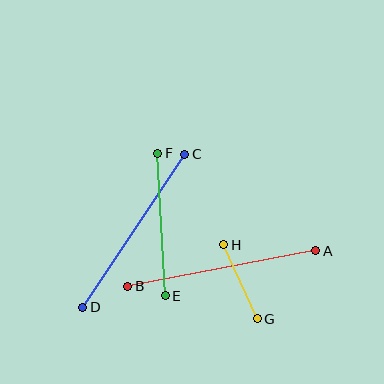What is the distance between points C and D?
The distance is approximately 184 pixels.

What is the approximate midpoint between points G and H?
The midpoint is at approximately (241, 282) pixels.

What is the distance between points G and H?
The distance is approximately 81 pixels.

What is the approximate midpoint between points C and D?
The midpoint is at approximately (134, 231) pixels.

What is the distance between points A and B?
The distance is approximately 191 pixels.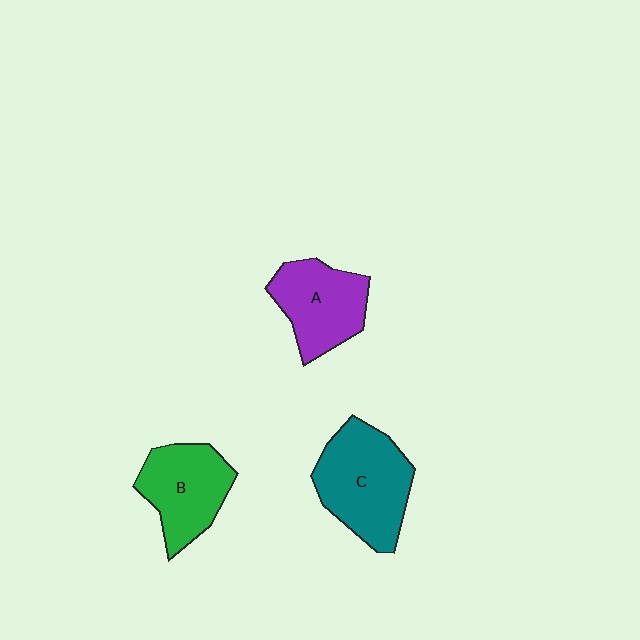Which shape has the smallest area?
Shape A (purple).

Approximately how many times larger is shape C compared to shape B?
Approximately 1.3 times.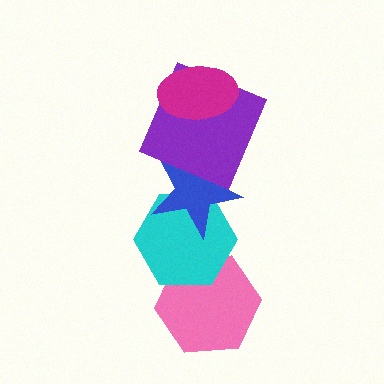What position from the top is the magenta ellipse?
The magenta ellipse is 1st from the top.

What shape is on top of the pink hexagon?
The cyan hexagon is on top of the pink hexagon.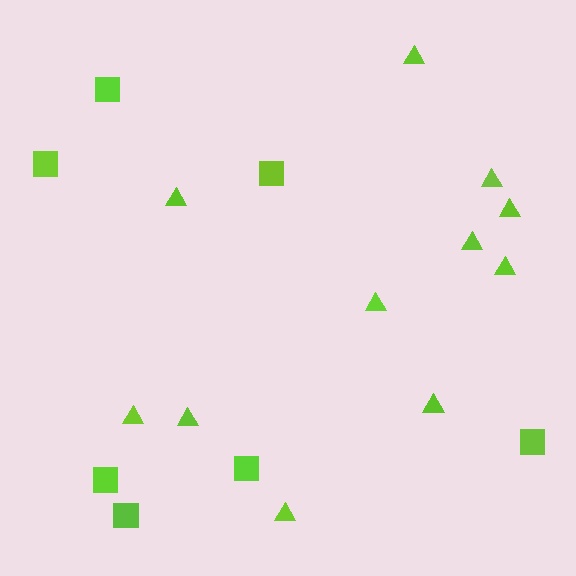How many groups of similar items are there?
There are 2 groups: one group of squares (7) and one group of triangles (11).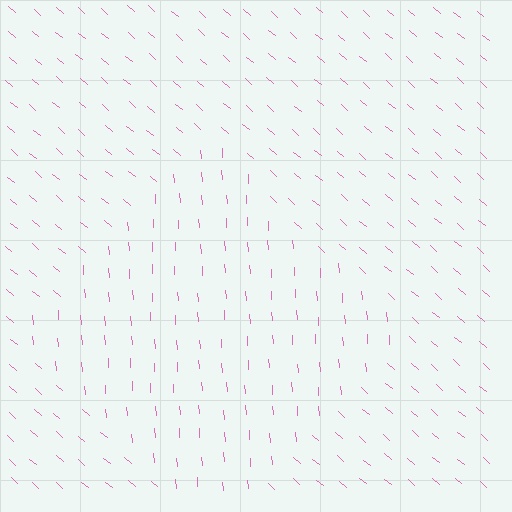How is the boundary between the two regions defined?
The boundary is defined purely by a change in line orientation (approximately 45 degrees difference). All lines are the same color and thickness.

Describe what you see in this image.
The image is filled with small pink line segments. A diamond region in the image has lines oriented differently from the surrounding lines, creating a visible texture boundary.